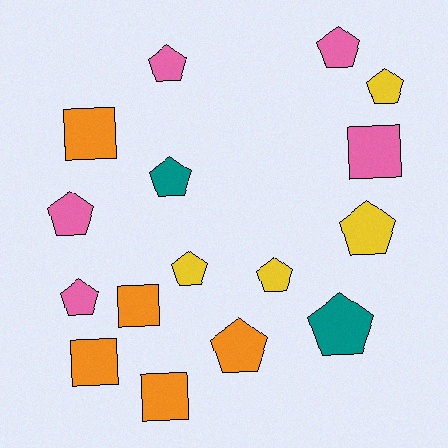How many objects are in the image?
There are 16 objects.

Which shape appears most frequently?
Pentagon, with 11 objects.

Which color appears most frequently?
Pink, with 5 objects.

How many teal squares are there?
There are no teal squares.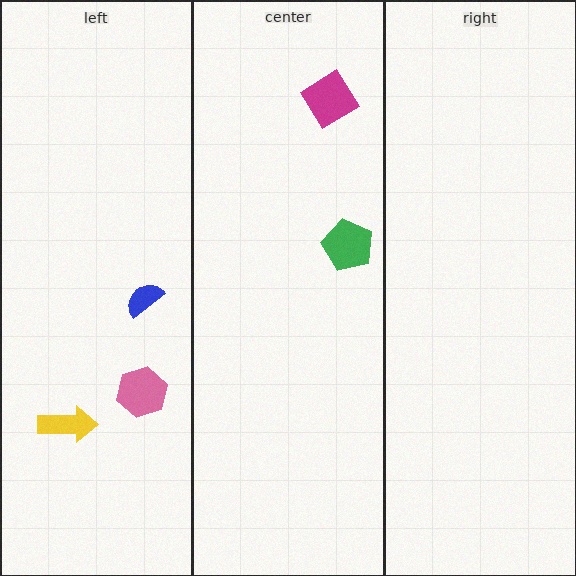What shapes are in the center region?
The magenta diamond, the green pentagon.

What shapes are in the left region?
The blue semicircle, the pink hexagon, the yellow arrow.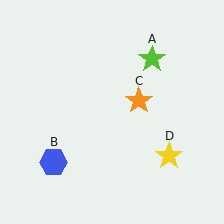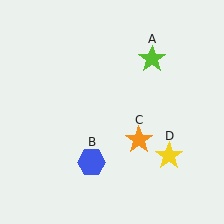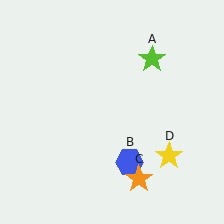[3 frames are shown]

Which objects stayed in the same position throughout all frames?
Lime star (object A) and yellow star (object D) remained stationary.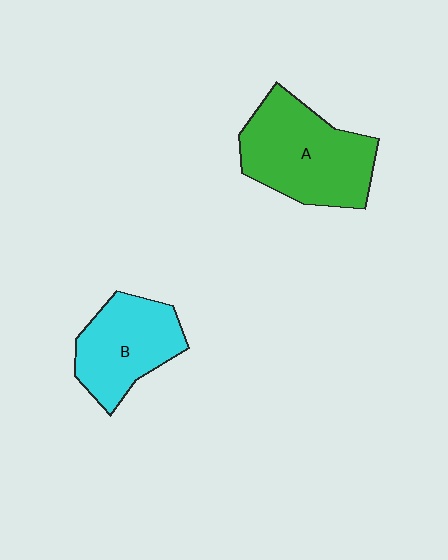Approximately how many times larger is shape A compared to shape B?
Approximately 1.3 times.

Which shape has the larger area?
Shape A (green).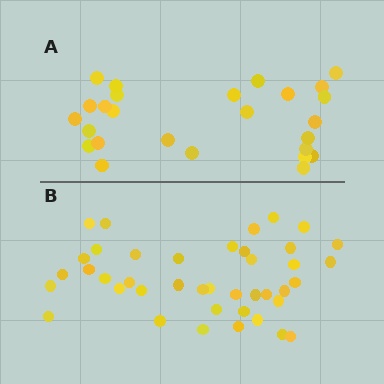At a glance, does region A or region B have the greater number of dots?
Region B (the bottom region) has more dots.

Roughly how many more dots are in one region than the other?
Region B has approximately 15 more dots than region A.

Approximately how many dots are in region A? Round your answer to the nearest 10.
About 30 dots. (The exact count is 26, which rounds to 30.)